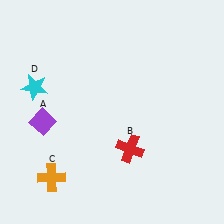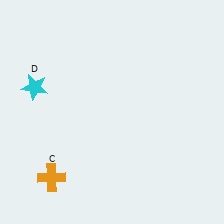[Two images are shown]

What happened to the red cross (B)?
The red cross (B) was removed in Image 2. It was in the bottom-right area of Image 1.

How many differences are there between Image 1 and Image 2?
There are 2 differences between the two images.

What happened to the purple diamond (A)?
The purple diamond (A) was removed in Image 2. It was in the bottom-left area of Image 1.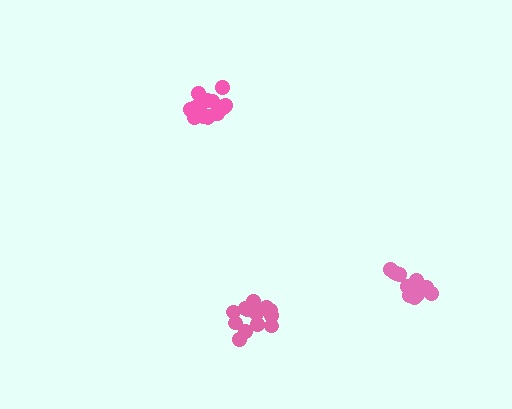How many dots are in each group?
Group 1: 14 dots, Group 2: 14 dots, Group 3: 15 dots (43 total).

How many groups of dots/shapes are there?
There are 3 groups.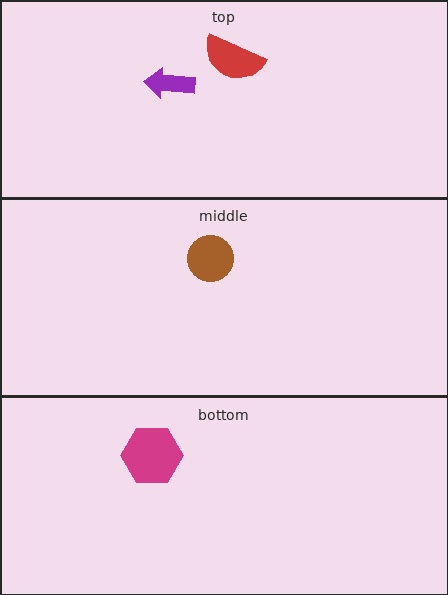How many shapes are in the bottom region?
1.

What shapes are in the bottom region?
The magenta hexagon.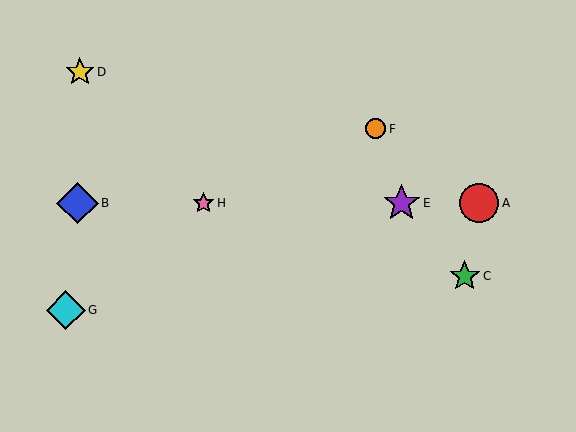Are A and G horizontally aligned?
No, A is at y≈203 and G is at y≈310.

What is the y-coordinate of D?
Object D is at y≈72.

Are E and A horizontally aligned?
Yes, both are at y≈203.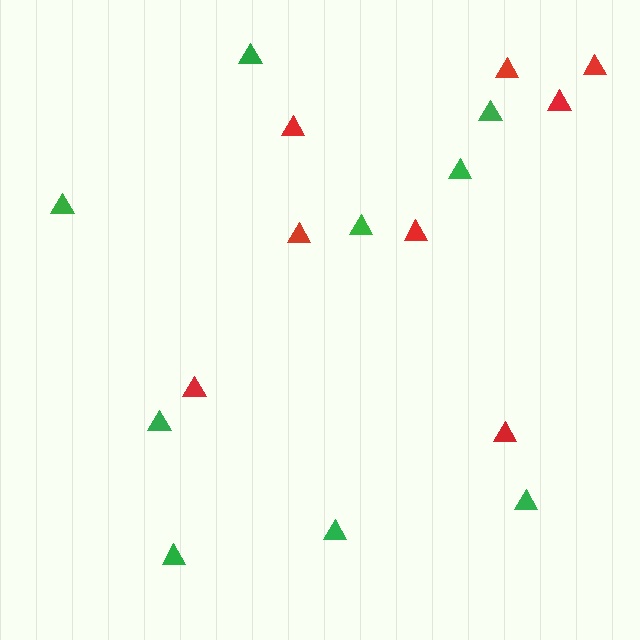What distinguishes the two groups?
There are 2 groups: one group of green triangles (9) and one group of red triangles (8).